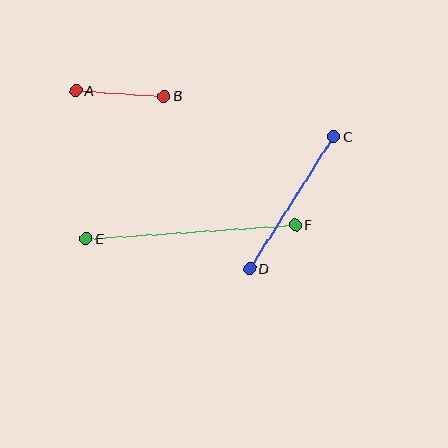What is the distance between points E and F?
The distance is approximately 210 pixels.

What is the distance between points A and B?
The distance is approximately 88 pixels.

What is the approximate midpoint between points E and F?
The midpoint is at approximately (191, 232) pixels.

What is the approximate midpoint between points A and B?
The midpoint is at approximately (120, 93) pixels.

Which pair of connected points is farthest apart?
Points E and F are farthest apart.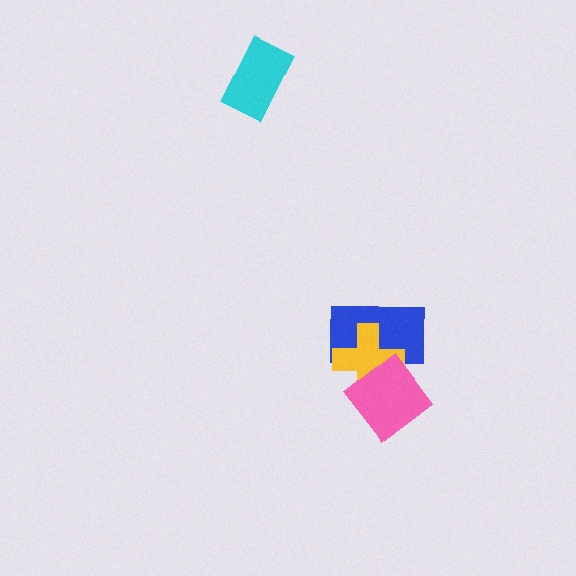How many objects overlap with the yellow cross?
2 objects overlap with the yellow cross.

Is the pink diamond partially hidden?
No, no other shape covers it.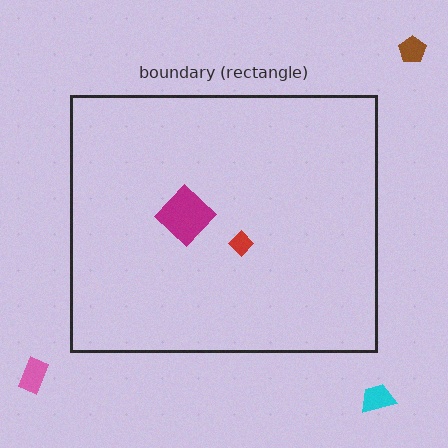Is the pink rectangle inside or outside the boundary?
Outside.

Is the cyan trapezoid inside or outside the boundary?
Outside.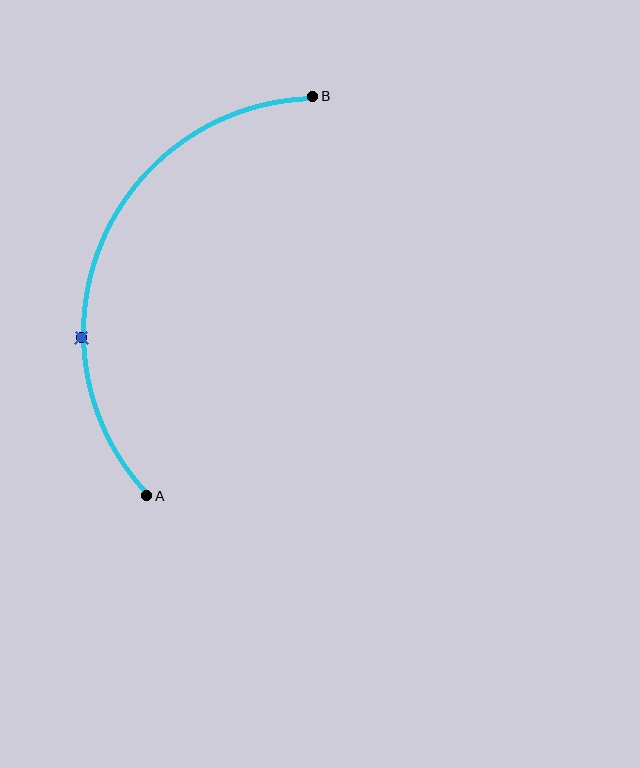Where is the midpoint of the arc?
The arc midpoint is the point on the curve farthest from the straight line joining A and B. It sits to the left of that line.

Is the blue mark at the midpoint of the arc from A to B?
No. The blue mark lies on the arc but is closer to endpoint A. The arc midpoint would be at the point on the curve equidistant along the arc from both A and B.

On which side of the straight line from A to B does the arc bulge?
The arc bulges to the left of the straight line connecting A and B.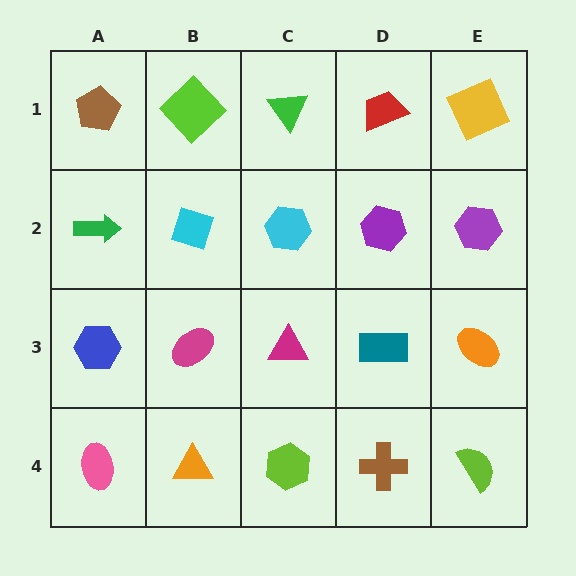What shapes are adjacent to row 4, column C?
A magenta triangle (row 3, column C), an orange triangle (row 4, column B), a brown cross (row 4, column D).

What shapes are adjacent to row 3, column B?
A cyan diamond (row 2, column B), an orange triangle (row 4, column B), a blue hexagon (row 3, column A), a magenta triangle (row 3, column C).